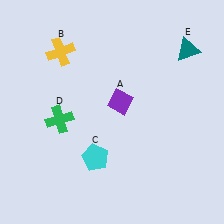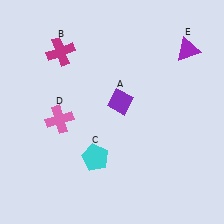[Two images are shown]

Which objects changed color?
B changed from yellow to magenta. D changed from green to pink. E changed from teal to purple.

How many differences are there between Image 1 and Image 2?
There are 3 differences between the two images.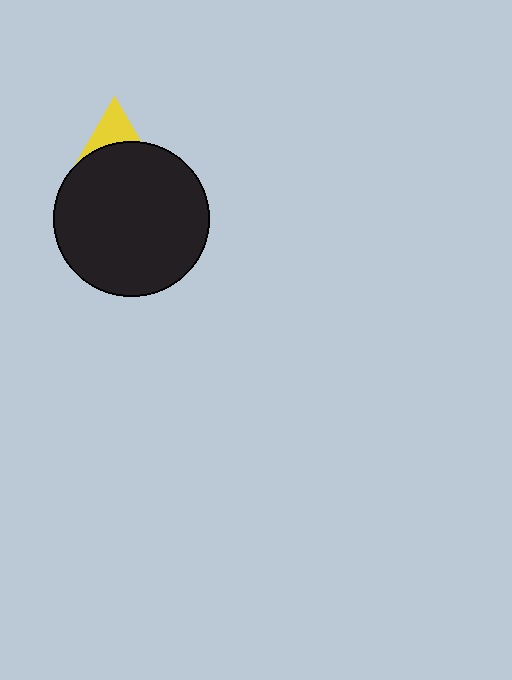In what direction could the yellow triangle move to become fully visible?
The yellow triangle could move up. That would shift it out from behind the black circle entirely.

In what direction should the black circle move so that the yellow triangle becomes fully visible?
The black circle should move down. That is the shortest direction to clear the overlap and leave the yellow triangle fully visible.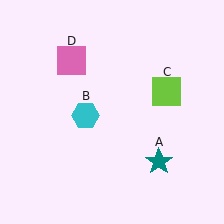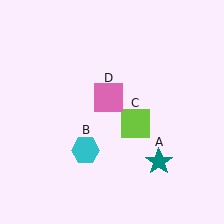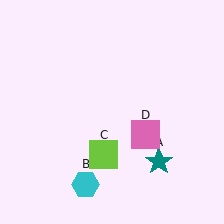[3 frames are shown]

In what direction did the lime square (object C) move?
The lime square (object C) moved down and to the left.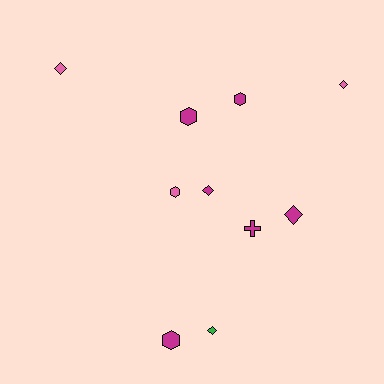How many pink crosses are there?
There are no pink crosses.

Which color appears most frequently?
Magenta, with 6 objects.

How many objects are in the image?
There are 10 objects.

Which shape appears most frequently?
Diamond, with 5 objects.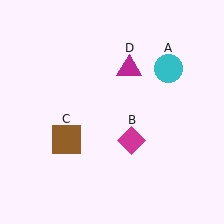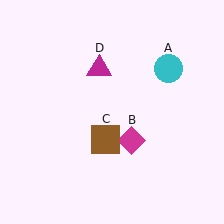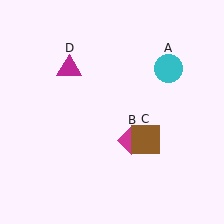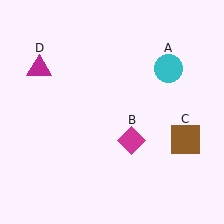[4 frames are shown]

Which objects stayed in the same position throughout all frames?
Cyan circle (object A) and magenta diamond (object B) remained stationary.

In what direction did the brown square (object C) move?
The brown square (object C) moved right.